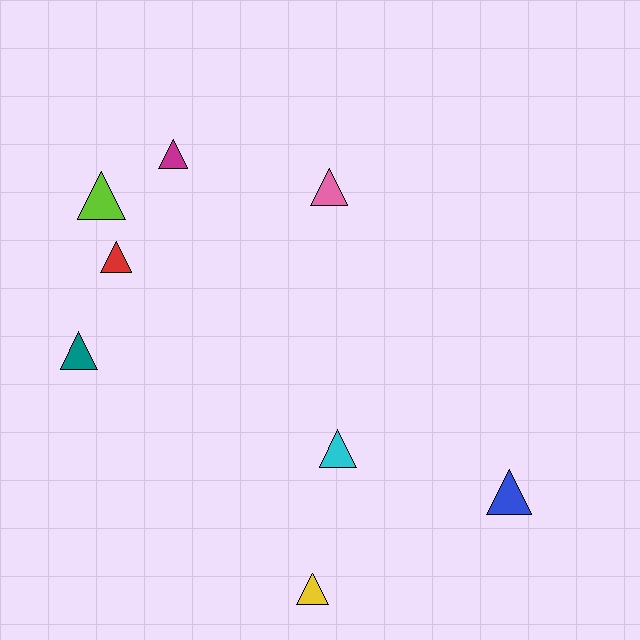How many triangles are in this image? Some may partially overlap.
There are 8 triangles.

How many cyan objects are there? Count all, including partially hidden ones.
There is 1 cyan object.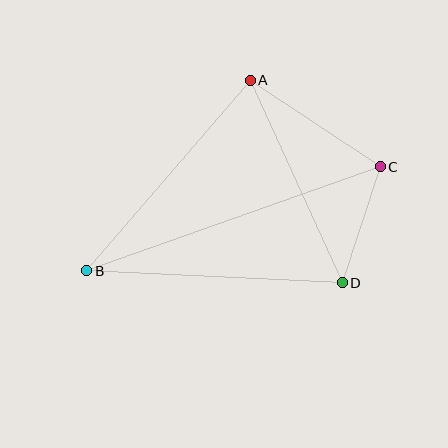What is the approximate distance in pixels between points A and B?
The distance between A and B is approximately 251 pixels.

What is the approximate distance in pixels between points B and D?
The distance between B and D is approximately 256 pixels.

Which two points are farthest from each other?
Points B and C are farthest from each other.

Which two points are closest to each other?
Points C and D are closest to each other.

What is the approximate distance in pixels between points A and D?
The distance between A and D is approximately 222 pixels.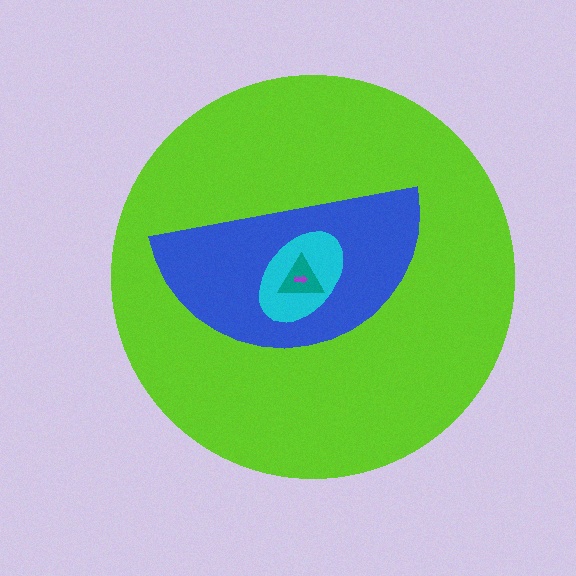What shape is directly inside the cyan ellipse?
The teal triangle.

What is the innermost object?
The purple arrow.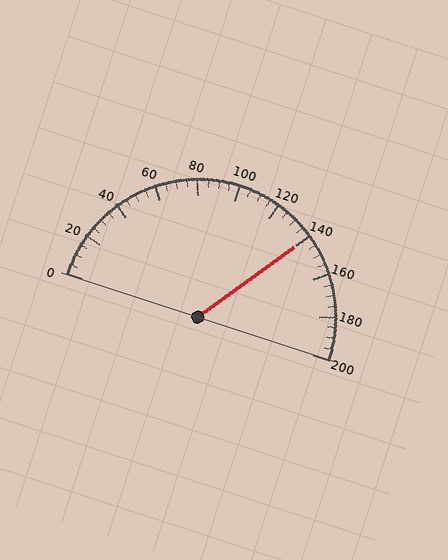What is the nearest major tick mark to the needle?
The nearest major tick mark is 140.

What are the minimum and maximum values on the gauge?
The gauge ranges from 0 to 200.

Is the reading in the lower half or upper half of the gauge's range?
The reading is in the upper half of the range (0 to 200).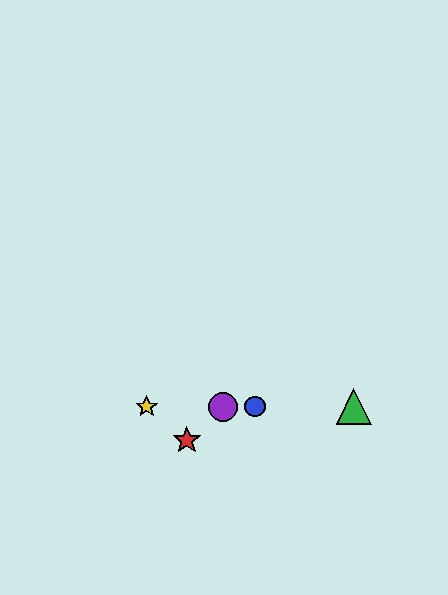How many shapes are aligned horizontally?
4 shapes (the blue circle, the green triangle, the yellow star, the purple circle) are aligned horizontally.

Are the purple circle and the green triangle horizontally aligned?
Yes, both are at y≈407.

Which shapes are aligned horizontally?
The blue circle, the green triangle, the yellow star, the purple circle are aligned horizontally.